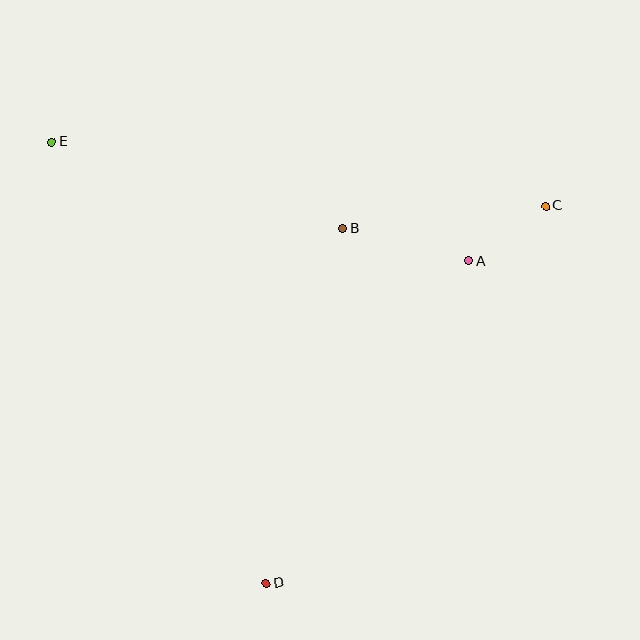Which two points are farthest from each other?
Points C and E are farthest from each other.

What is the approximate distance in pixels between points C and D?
The distance between C and D is approximately 470 pixels.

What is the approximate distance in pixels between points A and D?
The distance between A and D is approximately 381 pixels.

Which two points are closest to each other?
Points A and C are closest to each other.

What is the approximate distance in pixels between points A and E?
The distance between A and E is approximately 434 pixels.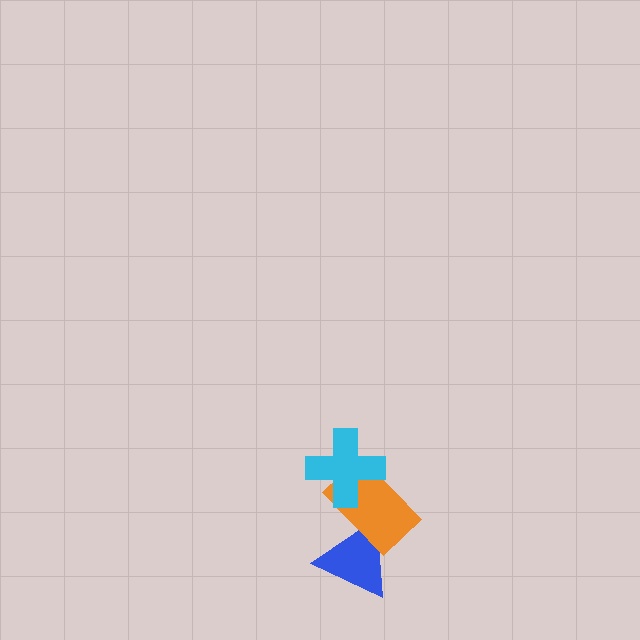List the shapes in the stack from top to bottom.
From top to bottom: the cyan cross, the orange rectangle, the blue triangle.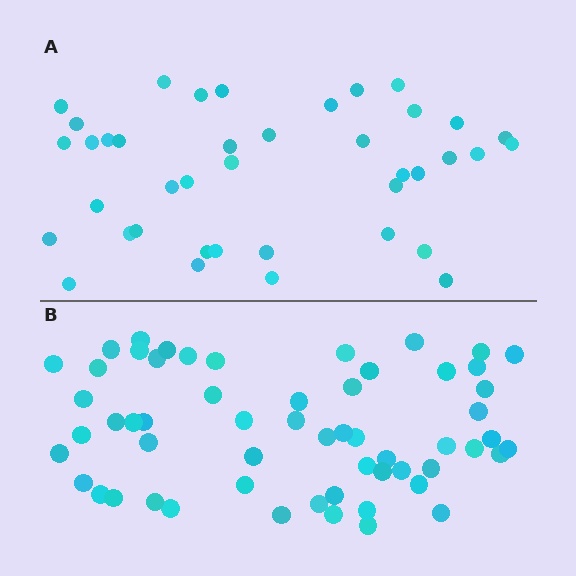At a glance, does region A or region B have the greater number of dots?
Region B (the bottom region) has more dots.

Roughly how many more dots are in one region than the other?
Region B has approximately 20 more dots than region A.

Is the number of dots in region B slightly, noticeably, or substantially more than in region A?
Region B has substantially more. The ratio is roughly 1.4 to 1.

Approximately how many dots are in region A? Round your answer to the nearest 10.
About 40 dots.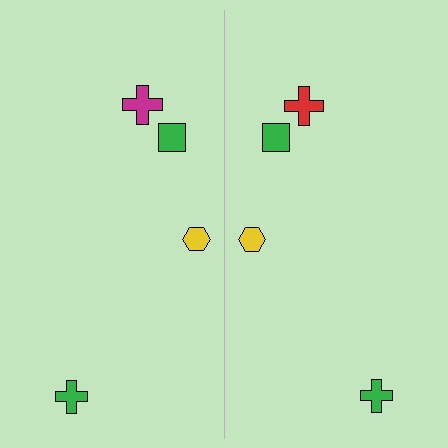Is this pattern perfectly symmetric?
No, the pattern is not perfectly symmetric. The red cross on the right side breaks the symmetry — its mirror counterpart is magenta.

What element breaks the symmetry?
The red cross on the right side breaks the symmetry — its mirror counterpart is magenta.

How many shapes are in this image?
There are 8 shapes in this image.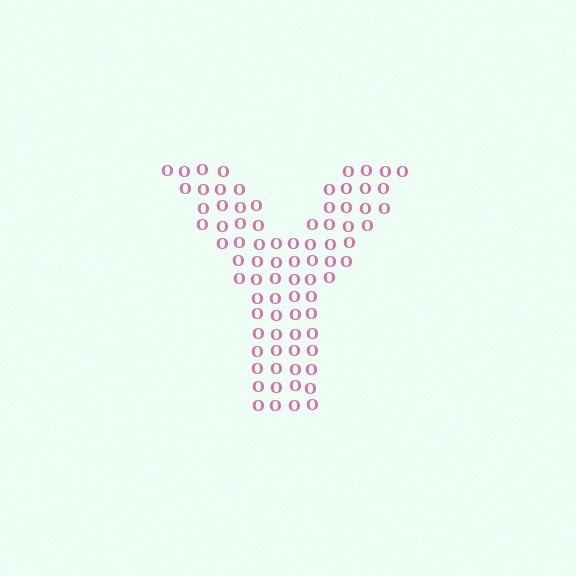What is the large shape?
The large shape is the letter Y.